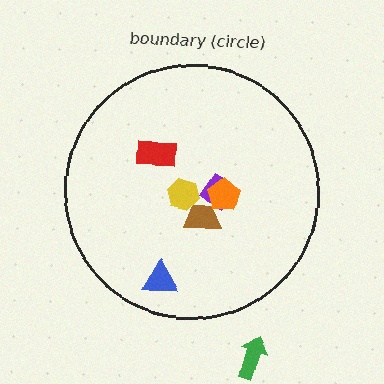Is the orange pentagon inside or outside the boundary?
Inside.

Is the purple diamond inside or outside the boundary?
Inside.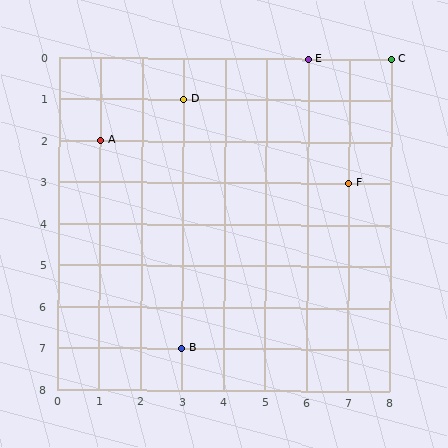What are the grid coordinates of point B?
Point B is at grid coordinates (3, 7).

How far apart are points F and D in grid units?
Points F and D are 4 columns and 2 rows apart (about 4.5 grid units diagonally).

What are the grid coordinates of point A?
Point A is at grid coordinates (1, 2).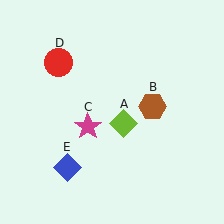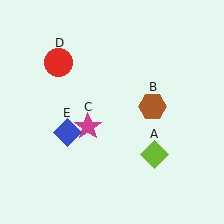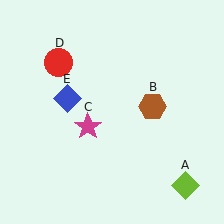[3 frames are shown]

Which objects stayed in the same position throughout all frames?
Brown hexagon (object B) and magenta star (object C) and red circle (object D) remained stationary.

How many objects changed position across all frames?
2 objects changed position: lime diamond (object A), blue diamond (object E).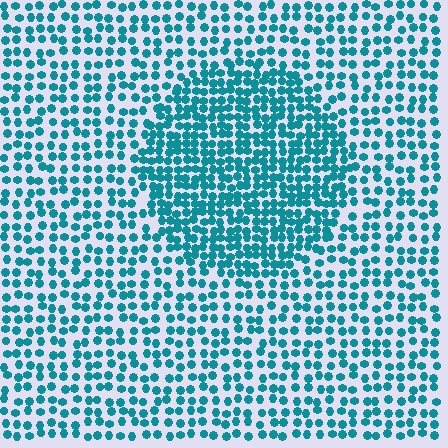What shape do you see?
I see a circle.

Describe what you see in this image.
The image contains small teal elements arranged at two different densities. A circle-shaped region is visible where the elements are more densely packed than the surrounding area.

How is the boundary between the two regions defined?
The boundary is defined by a change in element density (approximately 1.8x ratio). All elements are the same color, size, and shape.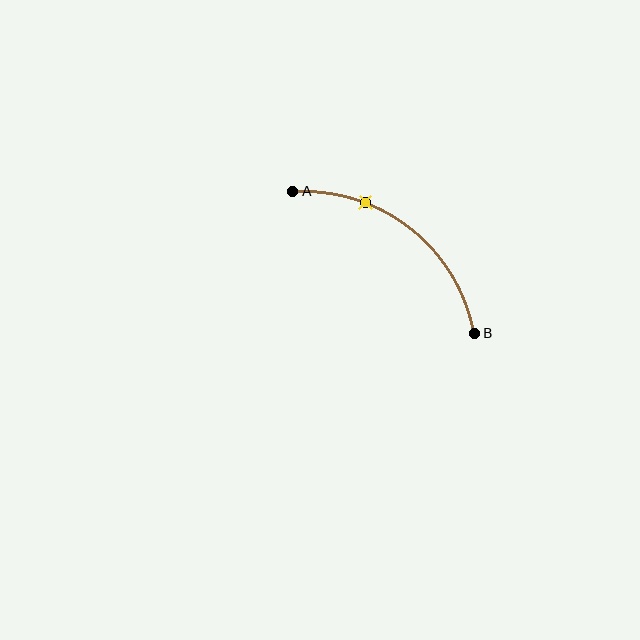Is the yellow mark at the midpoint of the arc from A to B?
No. The yellow mark lies on the arc but is closer to endpoint A. The arc midpoint would be at the point on the curve equidistant along the arc from both A and B.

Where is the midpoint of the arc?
The arc midpoint is the point on the curve farthest from the straight line joining A and B. It sits above and to the right of that line.